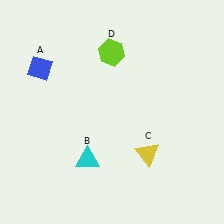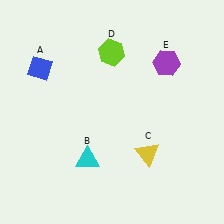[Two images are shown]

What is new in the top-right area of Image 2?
A purple hexagon (E) was added in the top-right area of Image 2.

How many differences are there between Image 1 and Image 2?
There is 1 difference between the two images.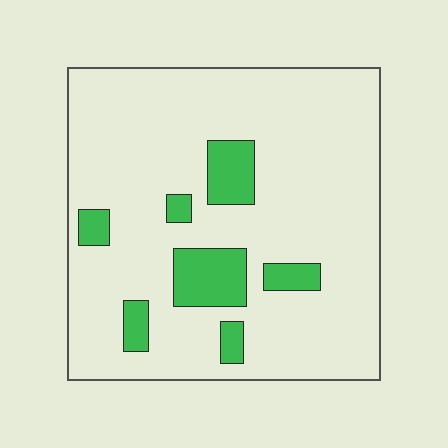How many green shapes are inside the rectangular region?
7.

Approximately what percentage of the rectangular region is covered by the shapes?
Approximately 15%.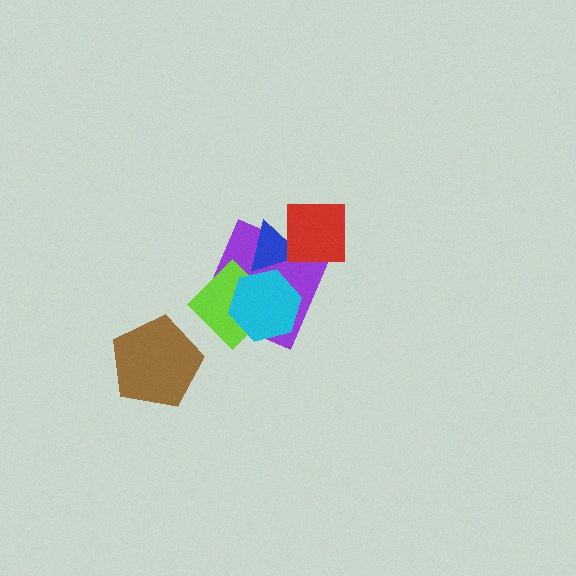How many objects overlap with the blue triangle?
4 objects overlap with the blue triangle.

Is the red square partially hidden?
No, no other shape covers it.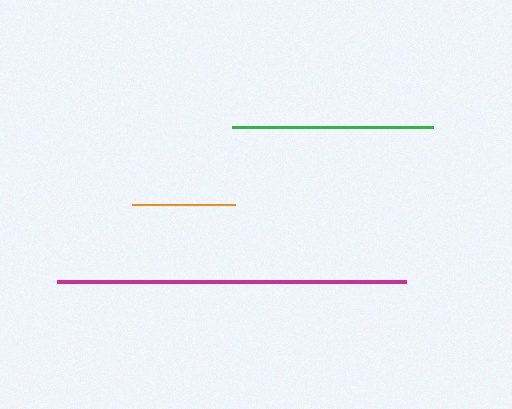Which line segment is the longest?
The magenta line is the longest at approximately 349 pixels.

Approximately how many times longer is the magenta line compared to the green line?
The magenta line is approximately 1.7 times the length of the green line.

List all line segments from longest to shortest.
From longest to shortest: magenta, green, orange.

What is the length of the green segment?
The green segment is approximately 201 pixels long.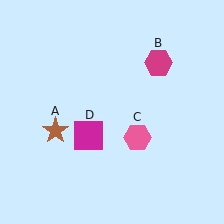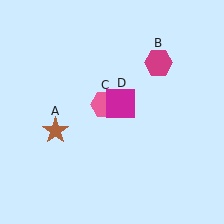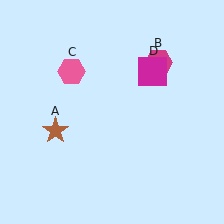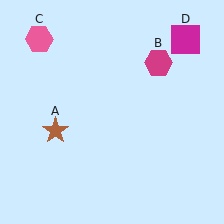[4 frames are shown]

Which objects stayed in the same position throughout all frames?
Brown star (object A) and magenta hexagon (object B) remained stationary.